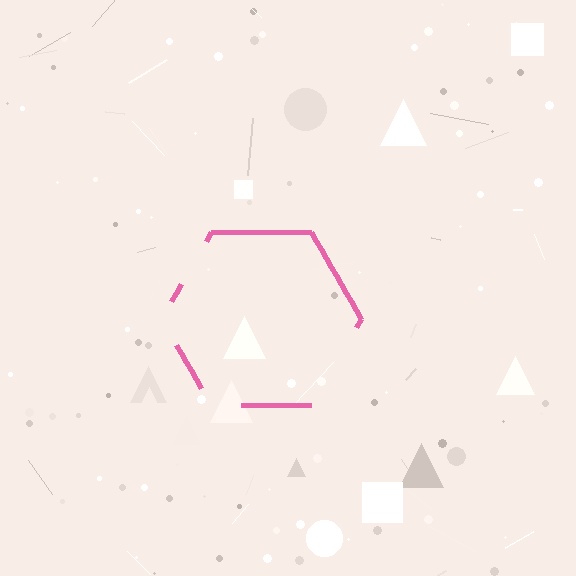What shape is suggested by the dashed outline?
The dashed outline suggests a hexagon.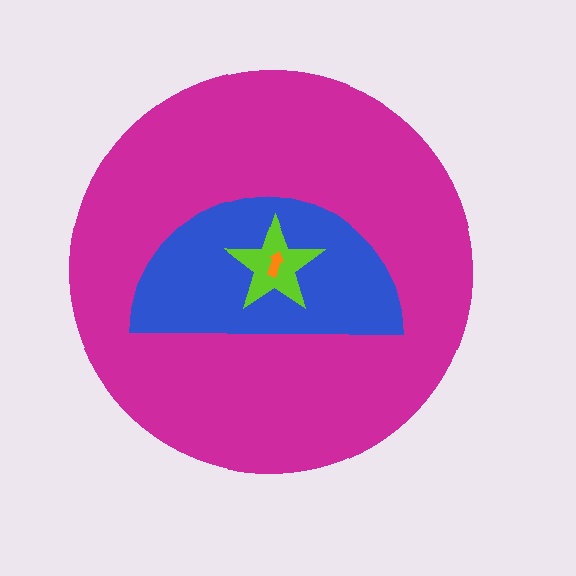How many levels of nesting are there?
4.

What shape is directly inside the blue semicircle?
The lime star.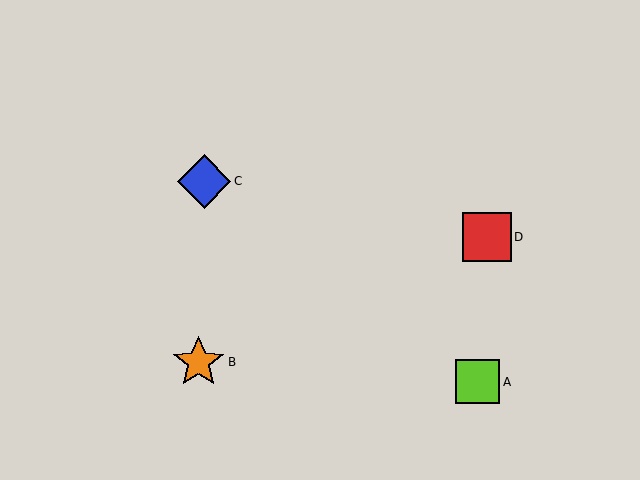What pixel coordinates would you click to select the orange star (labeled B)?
Click at (199, 362) to select the orange star B.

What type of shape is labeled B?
Shape B is an orange star.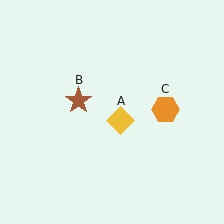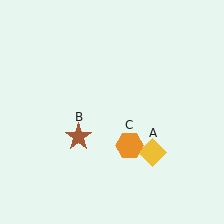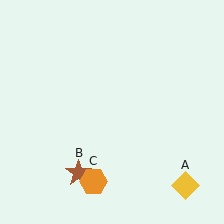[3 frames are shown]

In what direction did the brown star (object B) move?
The brown star (object B) moved down.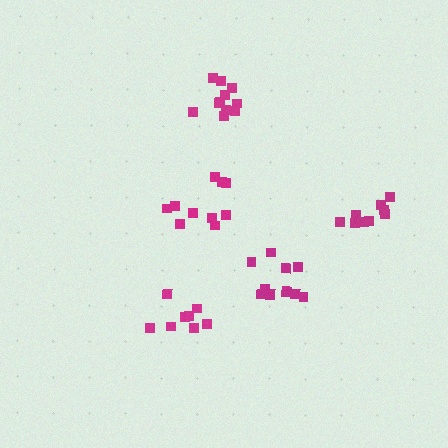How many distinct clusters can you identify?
There are 5 distinct clusters.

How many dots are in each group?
Group 1: 12 dots, Group 2: 8 dots, Group 3: 10 dots, Group 4: 12 dots, Group 5: 9 dots (51 total).